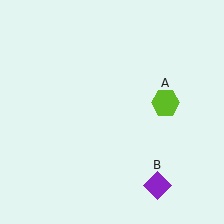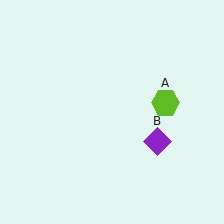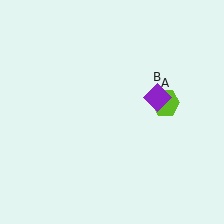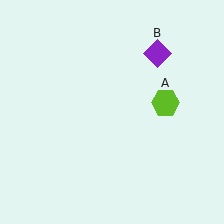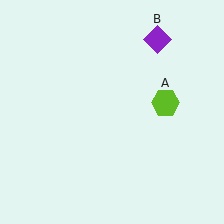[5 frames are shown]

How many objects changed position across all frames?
1 object changed position: purple diamond (object B).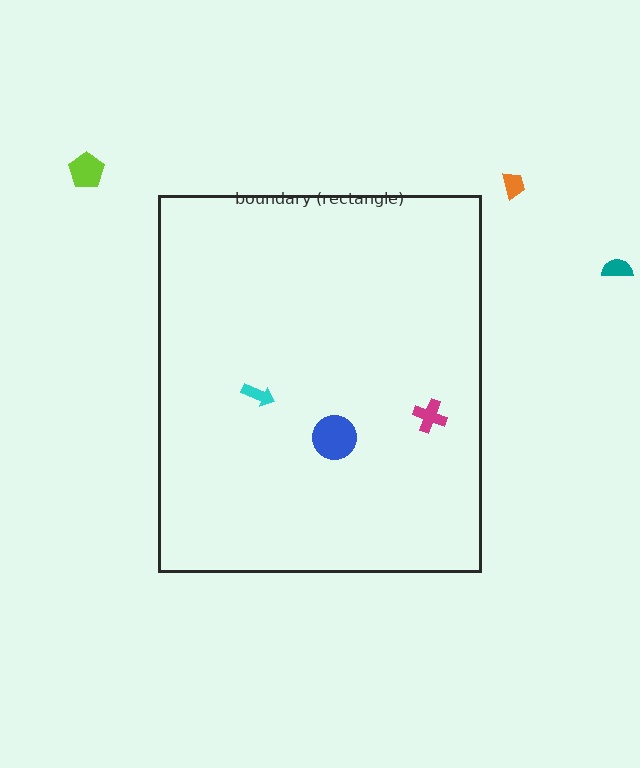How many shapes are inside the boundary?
3 inside, 3 outside.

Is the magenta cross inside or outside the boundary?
Inside.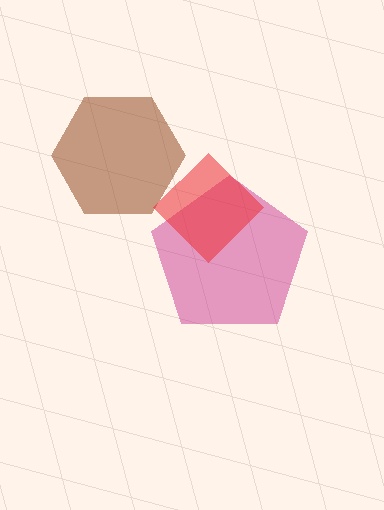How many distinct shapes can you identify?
There are 3 distinct shapes: a brown hexagon, a magenta pentagon, a red diamond.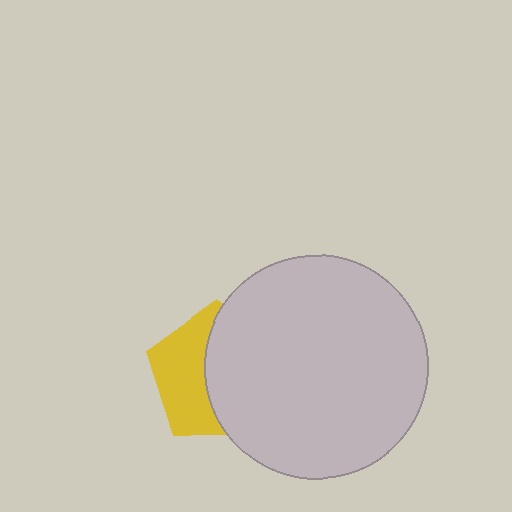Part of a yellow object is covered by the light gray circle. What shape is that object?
It is a pentagon.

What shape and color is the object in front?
The object in front is a light gray circle.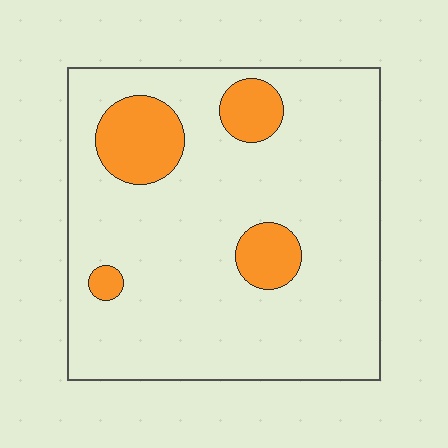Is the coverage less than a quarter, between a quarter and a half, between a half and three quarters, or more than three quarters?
Less than a quarter.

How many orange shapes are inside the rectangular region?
4.